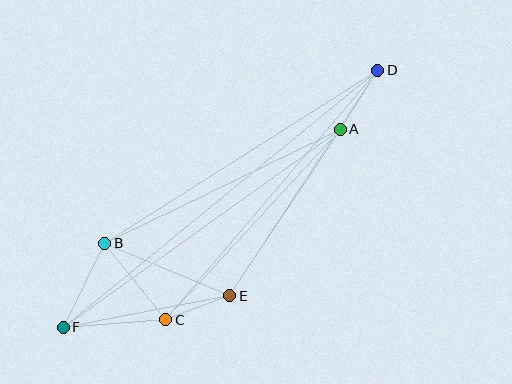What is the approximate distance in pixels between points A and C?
The distance between A and C is approximately 258 pixels.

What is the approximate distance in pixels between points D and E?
The distance between D and E is approximately 270 pixels.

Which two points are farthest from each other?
Points D and F are farthest from each other.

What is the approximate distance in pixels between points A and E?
The distance between A and E is approximately 200 pixels.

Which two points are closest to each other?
Points C and E are closest to each other.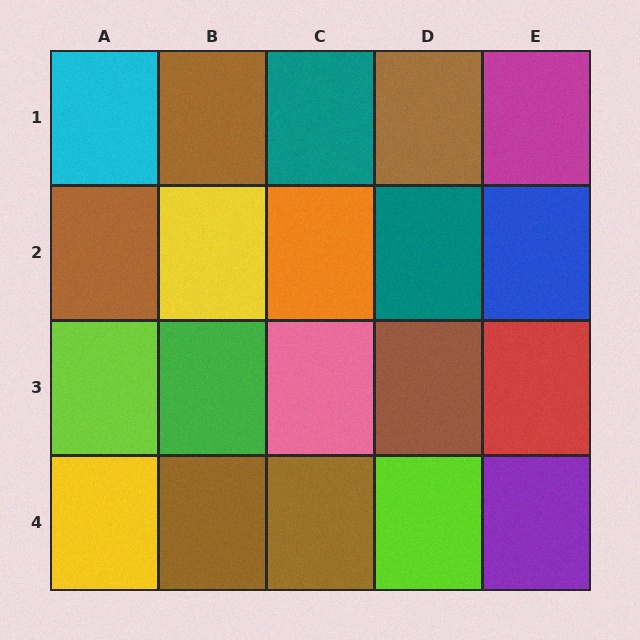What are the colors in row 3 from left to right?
Lime, green, pink, brown, red.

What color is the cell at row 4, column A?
Yellow.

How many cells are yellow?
2 cells are yellow.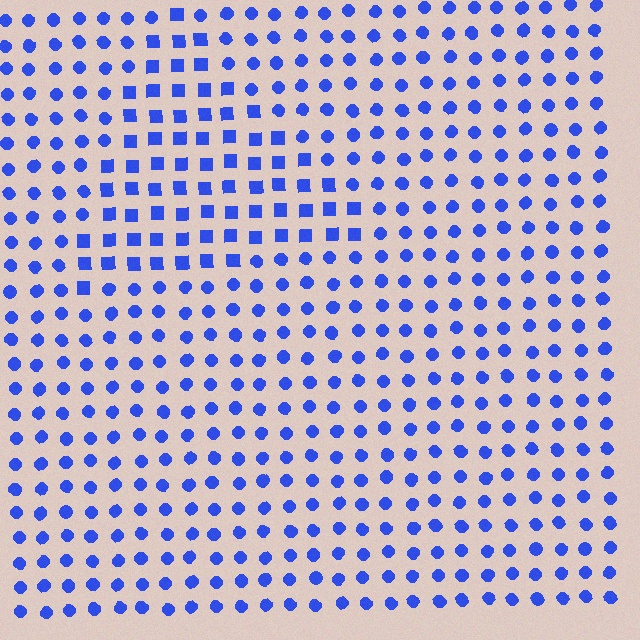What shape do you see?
I see a triangle.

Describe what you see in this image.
The image is filled with small blue elements arranged in a uniform grid. A triangle-shaped region contains squares, while the surrounding area contains circles. The boundary is defined purely by the change in element shape.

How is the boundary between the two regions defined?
The boundary is defined by a change in element shape: squares inside vs. circles outside. All elements share the same color and spacing.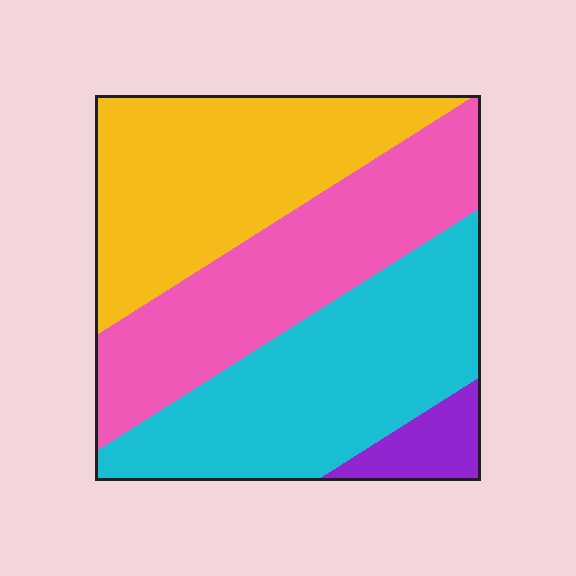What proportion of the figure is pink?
Pink covers 30% of the figure.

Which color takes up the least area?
Purple, at roughly 5%.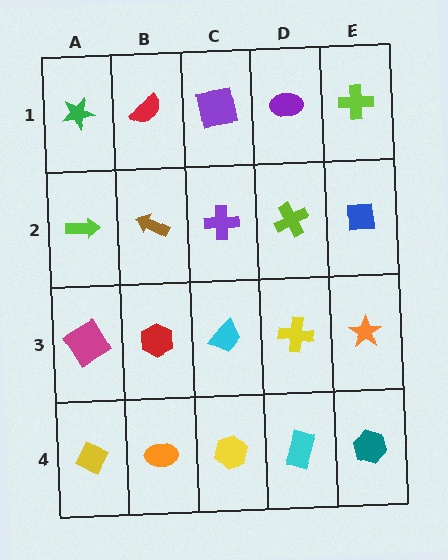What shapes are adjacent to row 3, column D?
A lime cross (row 2, column D), a cyan rectangle (row 4, column D), a cyan trapezoid (row 3, column C), an orange star (row 3, column E).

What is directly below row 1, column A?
A lime arrow.